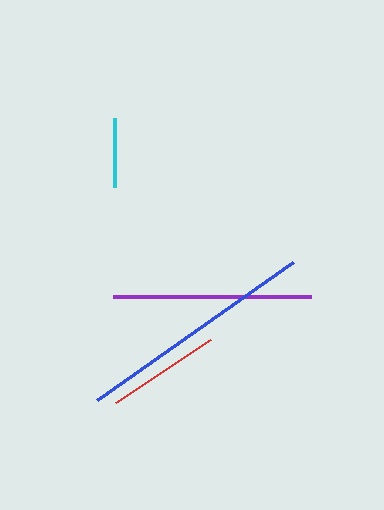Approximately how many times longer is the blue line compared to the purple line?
The blue line is approximately 1.2 times the length of the purple line.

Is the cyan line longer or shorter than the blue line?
The blue line is longer than the cyan line.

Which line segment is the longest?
The blue line is the longest at approximately 240 pixels.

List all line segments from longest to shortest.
From longest to shortest: blue, purple, red, cyan.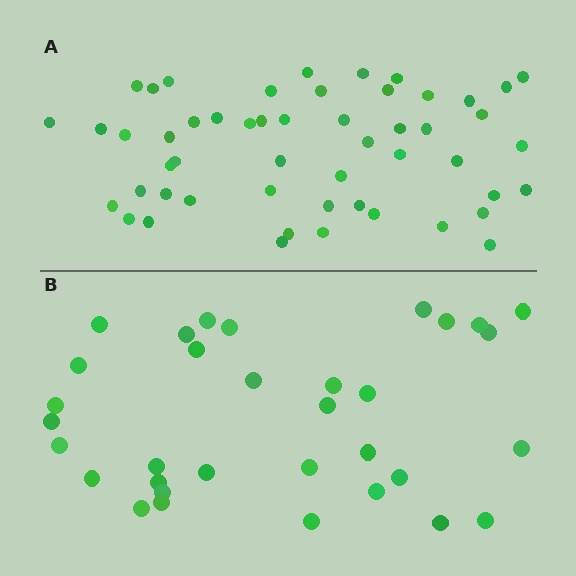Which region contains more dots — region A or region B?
Region A (the top region) has more dots.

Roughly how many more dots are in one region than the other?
Region A has approximately 20 more dots than region B.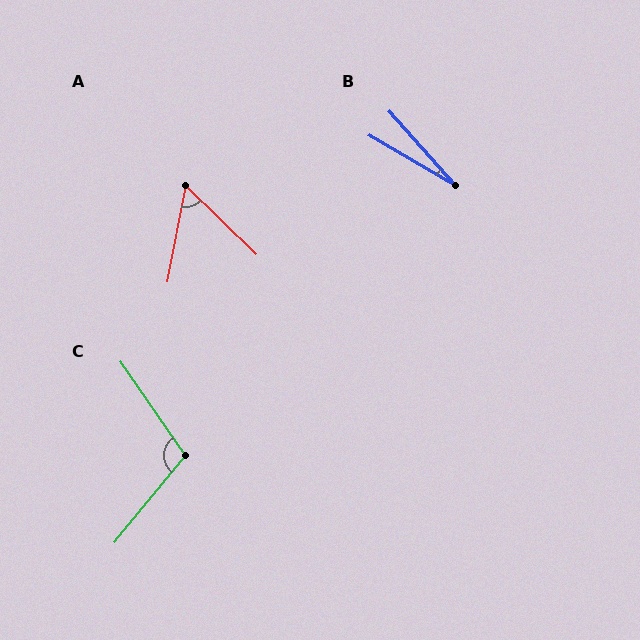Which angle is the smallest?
B, at approximately 18 degrees.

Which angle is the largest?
C, at approximately 106 degrees.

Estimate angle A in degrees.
Approximately 57 degrees.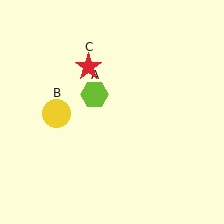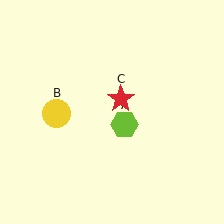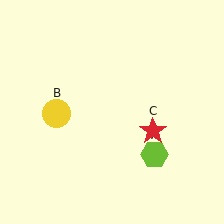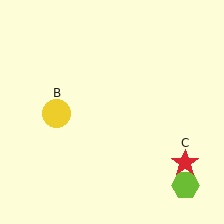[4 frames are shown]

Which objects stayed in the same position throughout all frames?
Yellow circle (object B) remained stationary.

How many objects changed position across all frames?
2 objects changed position: lime hexagon (object A), red star (object C).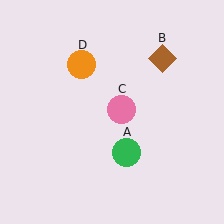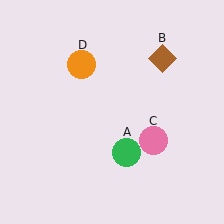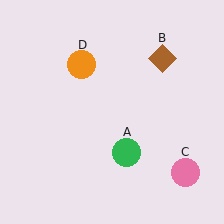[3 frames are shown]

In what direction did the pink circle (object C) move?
The pink circle (object C) moved down and to the right.